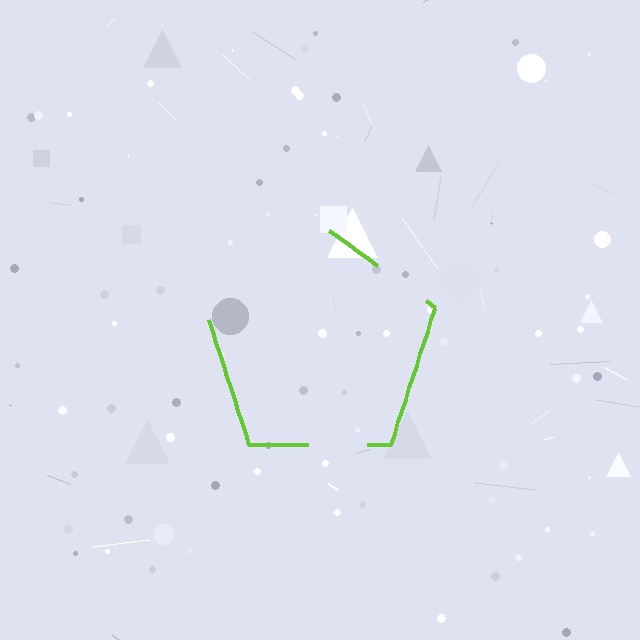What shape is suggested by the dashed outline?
The dashed outline suggests a pentagon.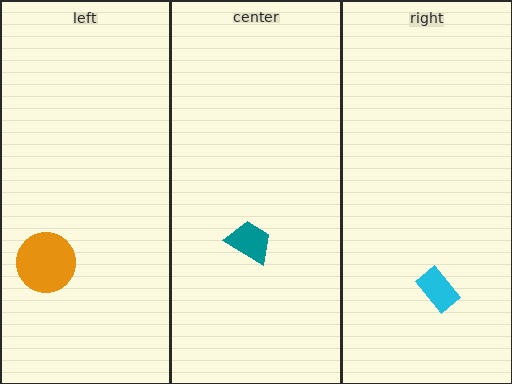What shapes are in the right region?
The cyan rectangle.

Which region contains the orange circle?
The left region.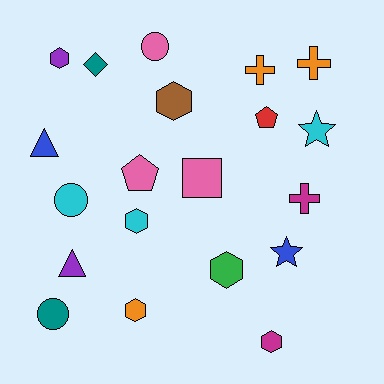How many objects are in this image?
There are 20 objects.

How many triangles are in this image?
There are 2 triangles.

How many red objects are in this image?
There is 1 red object.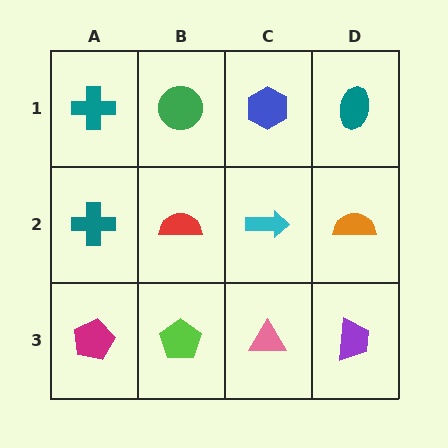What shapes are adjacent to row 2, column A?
A teal cross (row 1, column A), a magenta pentagon (row 3, column A), a red semicircle (row 2, column B).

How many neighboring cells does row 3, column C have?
3.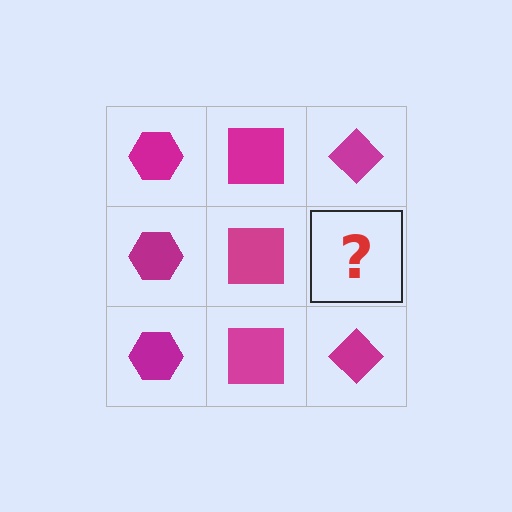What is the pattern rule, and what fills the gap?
The rule is that each column has a consistent shape. The gap should be filled with a magenta diamond.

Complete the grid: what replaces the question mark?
The question mark should be replaced with a magenta diamond.